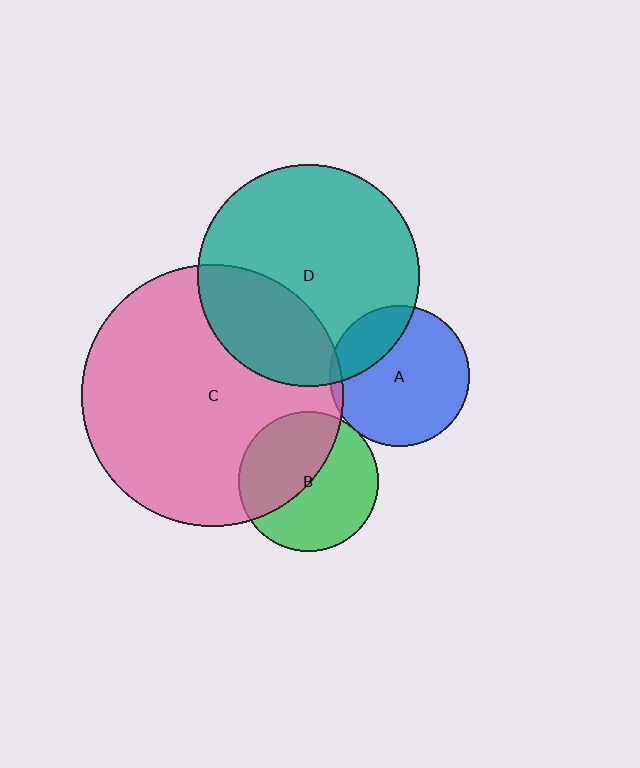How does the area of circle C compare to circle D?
Approximately 1.4 times.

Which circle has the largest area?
Circle C (pink).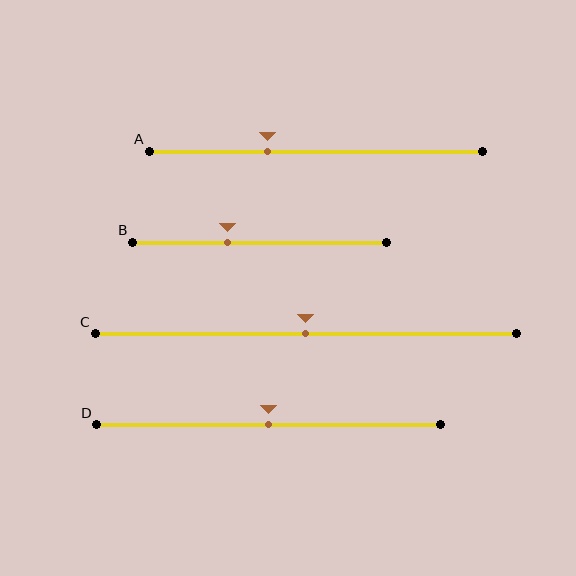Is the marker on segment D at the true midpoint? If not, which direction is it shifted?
Yes, the marker on segment D is at the true midpoint.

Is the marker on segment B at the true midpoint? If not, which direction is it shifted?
No, the marker on segment B is shifted to the left by about 13% of the segment length.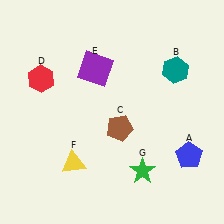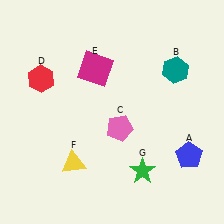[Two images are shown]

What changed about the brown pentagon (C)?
In Image 1, C is brown. In Image 2, it changed to pink.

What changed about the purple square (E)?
In Image 1, E is purple. In Image 2, it changed to magenta.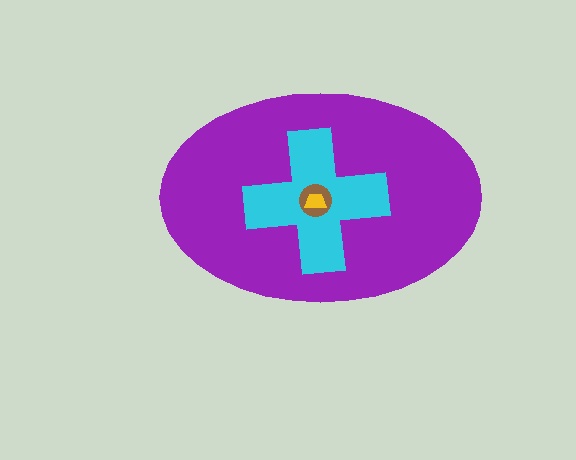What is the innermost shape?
The yellow trapezoid.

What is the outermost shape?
The purple ellipse.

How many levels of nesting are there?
4.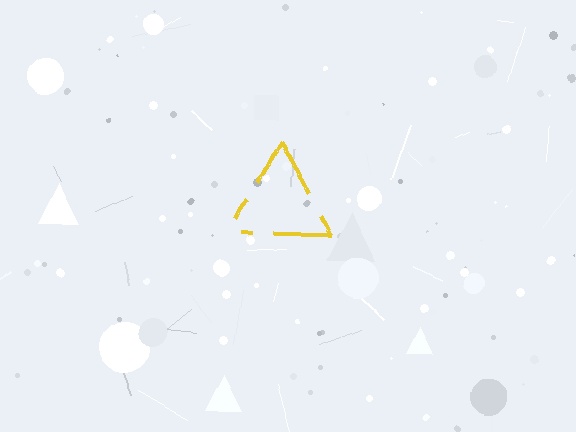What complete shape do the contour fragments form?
The contour fragments form a triangle.